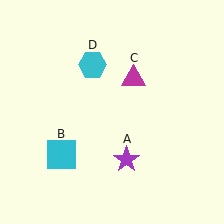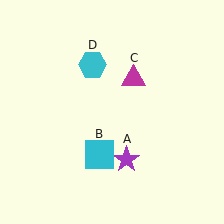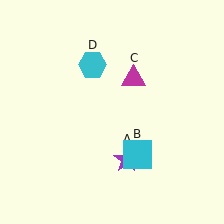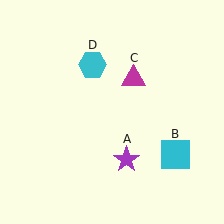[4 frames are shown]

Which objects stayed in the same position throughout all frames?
Purple star (object A) and magenta triangle (object C) and cyan hexagon (object D) remained stationary.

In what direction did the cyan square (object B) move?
The cyan square (object B) moved right.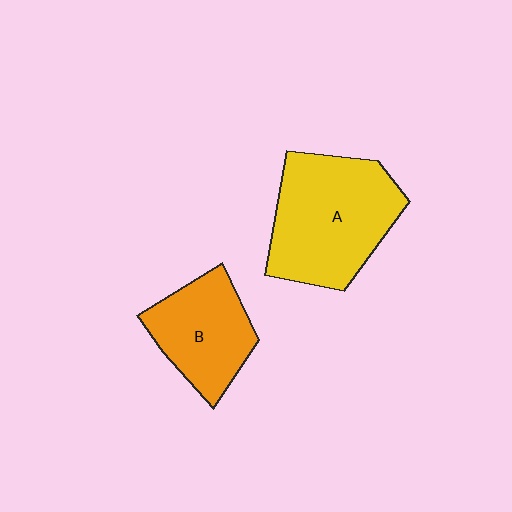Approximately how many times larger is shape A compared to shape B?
Approximately 1.5 times.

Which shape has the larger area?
Shape A (yellow).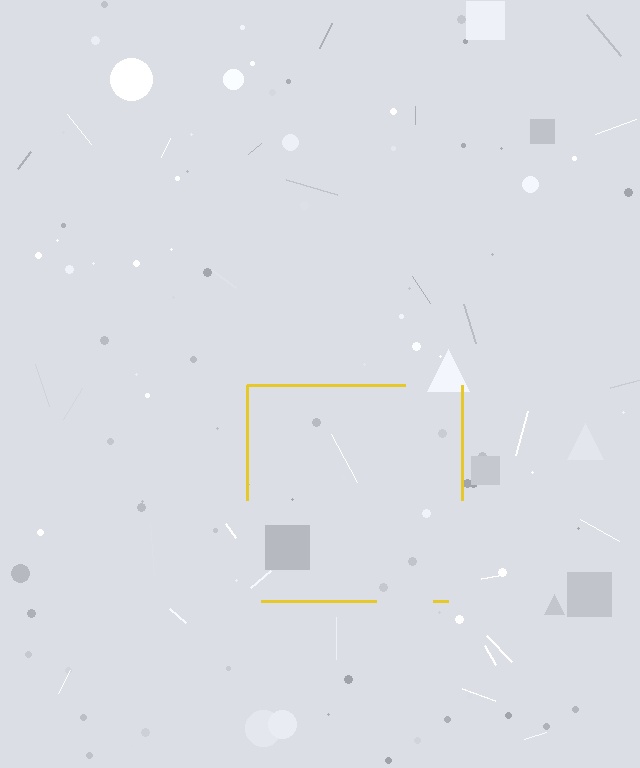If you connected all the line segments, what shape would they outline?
They would outline a square.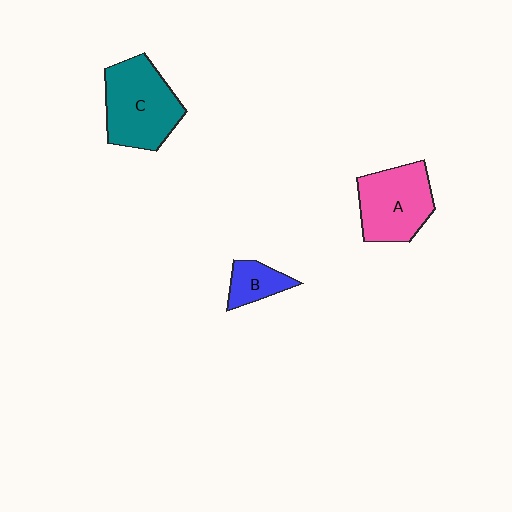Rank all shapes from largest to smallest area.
From largest to smallest: C (teal), A (pink), B (blue).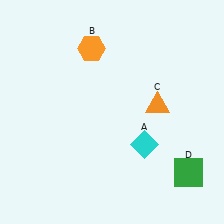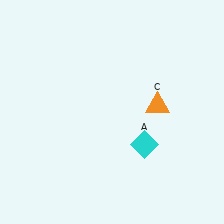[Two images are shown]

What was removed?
The green square (D), the orange hexagon (B) were removed in Image 2.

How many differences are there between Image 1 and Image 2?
There are 2 differences between the two images.